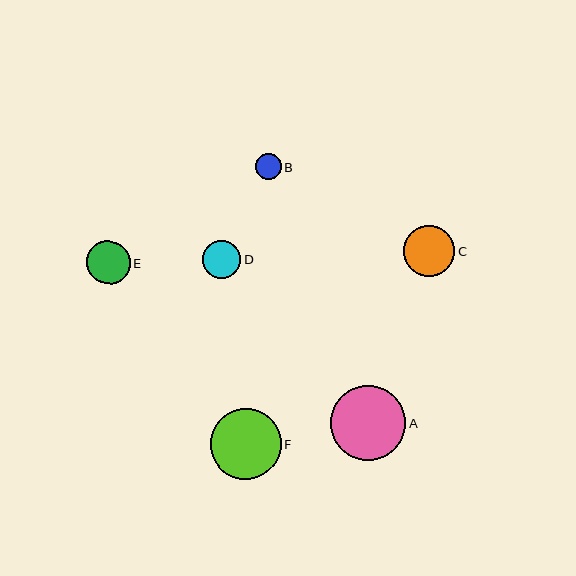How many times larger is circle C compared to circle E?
Circle C is approximately 1.2 times the size of circle E.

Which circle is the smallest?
Circle B is the smallest with a size of approximately 26 pixels.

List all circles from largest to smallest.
From largest to smallest: A, F, C, E, D, B.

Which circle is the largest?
Circle A is the largest with a size of approximately 75 pixels.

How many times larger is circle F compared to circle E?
Circle F is approximately 1.6 times the size of circle E.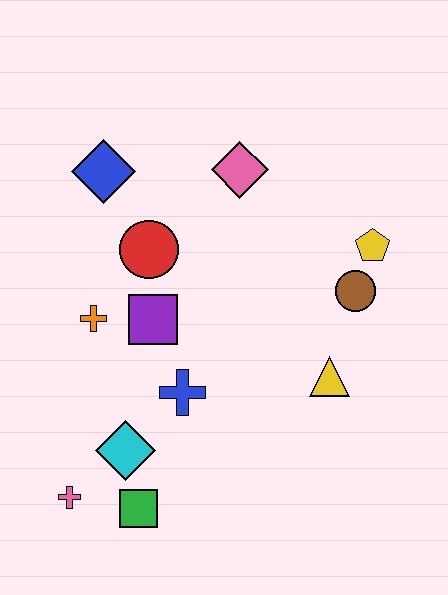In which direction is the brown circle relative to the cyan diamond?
The brown circle is to the right of the cyan diamond.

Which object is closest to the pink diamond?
The red circle is closest to the pink diamond.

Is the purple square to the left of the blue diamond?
No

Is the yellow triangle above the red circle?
No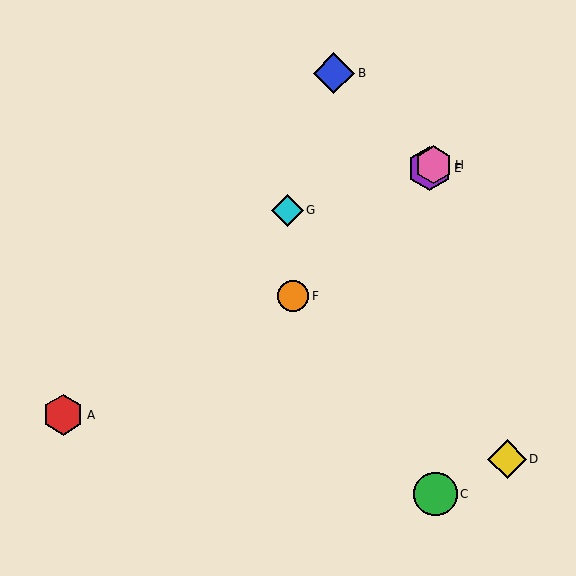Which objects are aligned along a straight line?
Objects E, F, H are aligned along a straight line.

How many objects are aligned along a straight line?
3 objects (E, F, H) are aligned along a straight line.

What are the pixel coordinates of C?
Object C is at (436, 494).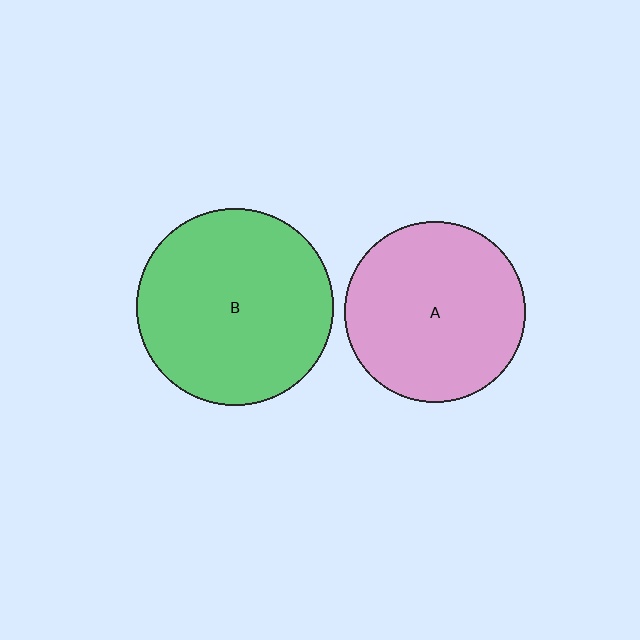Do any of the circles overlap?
No, none of the circles overlap.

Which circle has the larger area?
Circle B (green).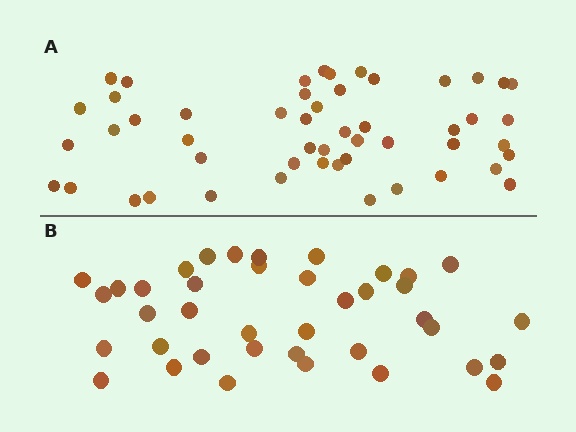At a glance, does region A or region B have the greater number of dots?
Region A (the top region) has more dots.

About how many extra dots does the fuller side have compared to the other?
Region A has roughly 12 or so more dots than region B.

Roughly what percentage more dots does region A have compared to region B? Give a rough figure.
About 30% more.